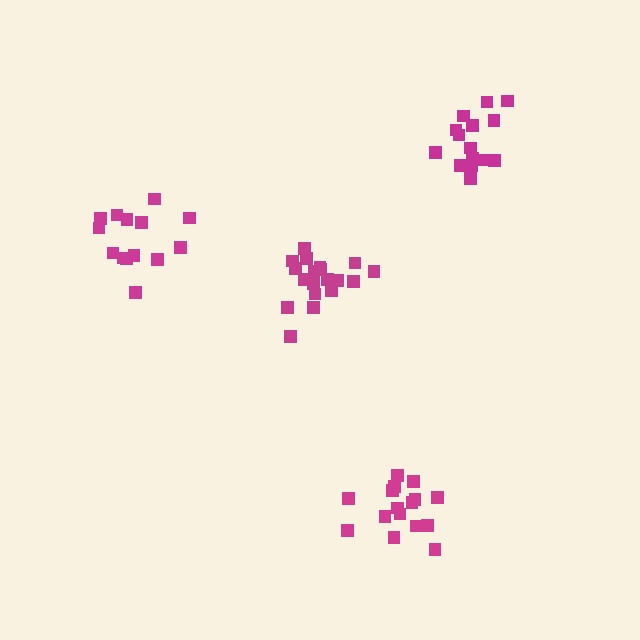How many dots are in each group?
Group 1: 14 dots, Group 2: 19 dots, Group 3: 16 dots, Group 4: 16 dots (65 total).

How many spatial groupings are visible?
There are 4 spatial groupings.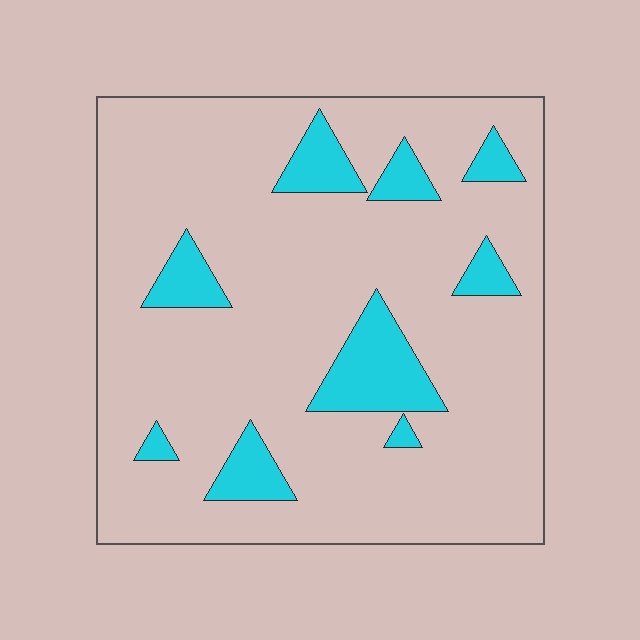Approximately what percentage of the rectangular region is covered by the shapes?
Approximately 15%.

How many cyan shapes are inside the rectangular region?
9.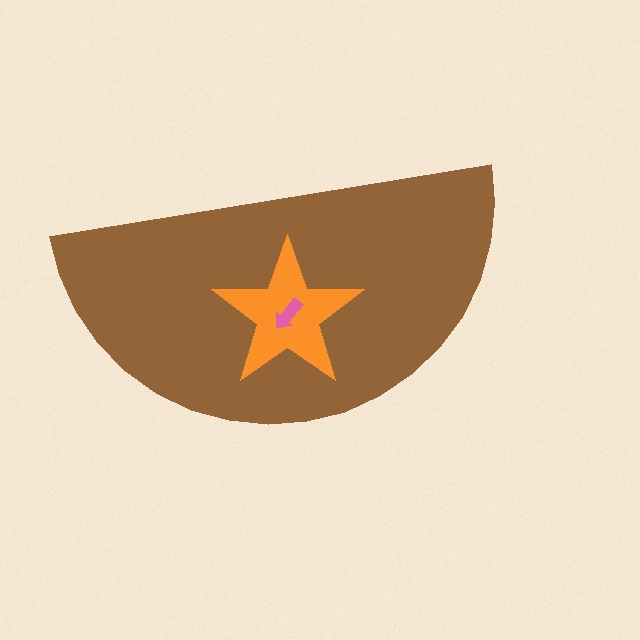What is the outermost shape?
The brown semicircle.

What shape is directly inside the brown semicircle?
The orange star.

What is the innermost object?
The pink arrow.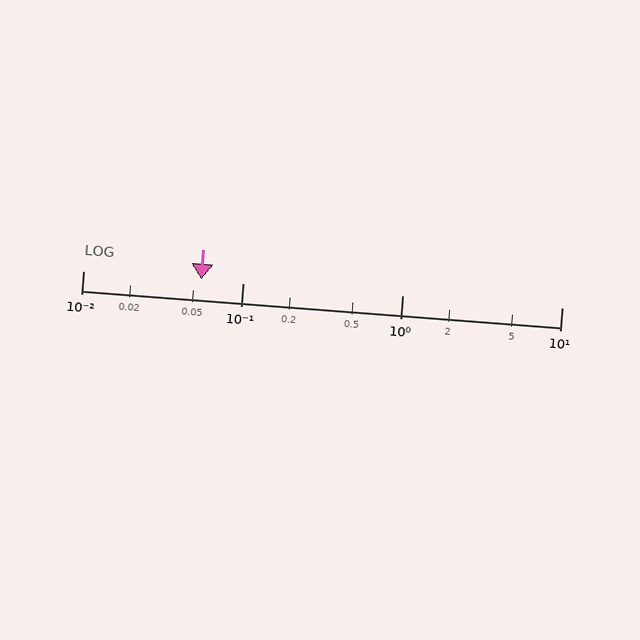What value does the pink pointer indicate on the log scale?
The pointer indicates approximately 0.055.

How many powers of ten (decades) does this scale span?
The scale spans 3 decades, from 0.01 to 10.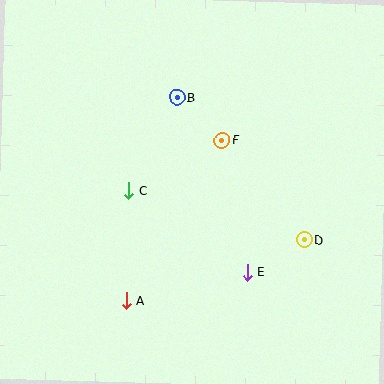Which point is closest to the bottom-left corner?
Point A is closest to the bottom-left corner.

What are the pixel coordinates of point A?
Point A is at (126, 301).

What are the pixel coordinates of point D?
Point D is at (304, 240).